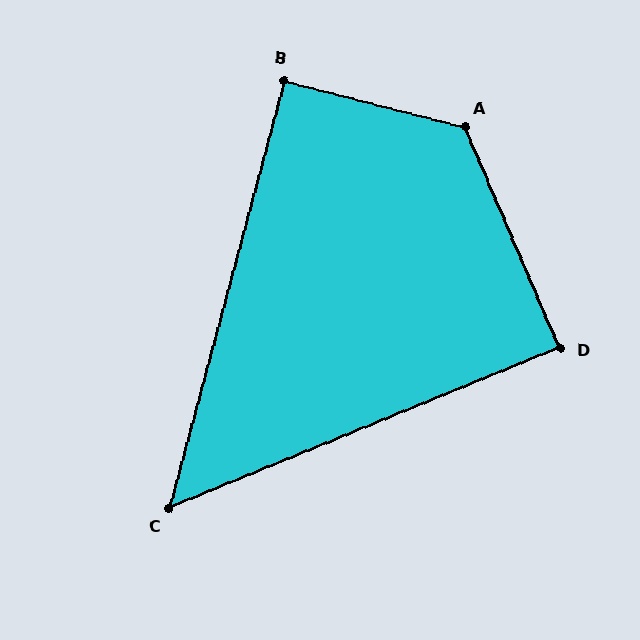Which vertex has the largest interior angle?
A, at approximately 127 degrees.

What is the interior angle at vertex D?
Approximately 89 degrees (approximately right).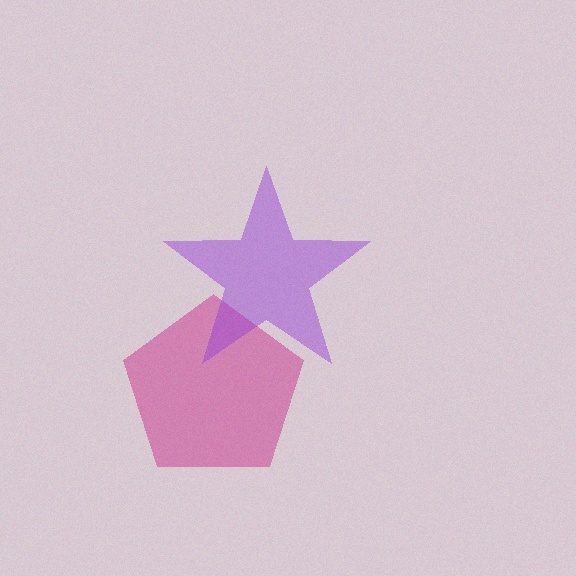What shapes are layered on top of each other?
The layered shapes are: a magenta pentagon, a purple star.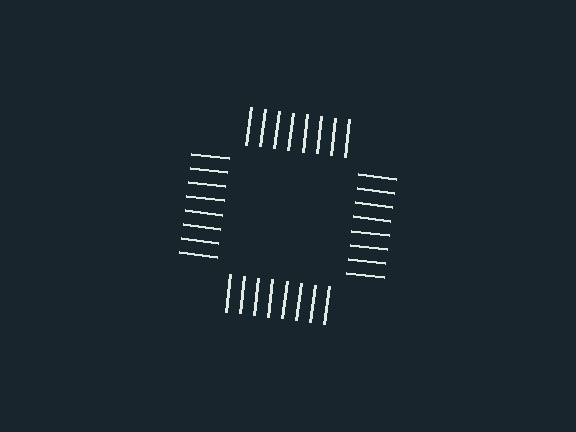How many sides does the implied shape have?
4 sides — the line-ends trace a square.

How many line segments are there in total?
32 — 8 along each of the 4 edges.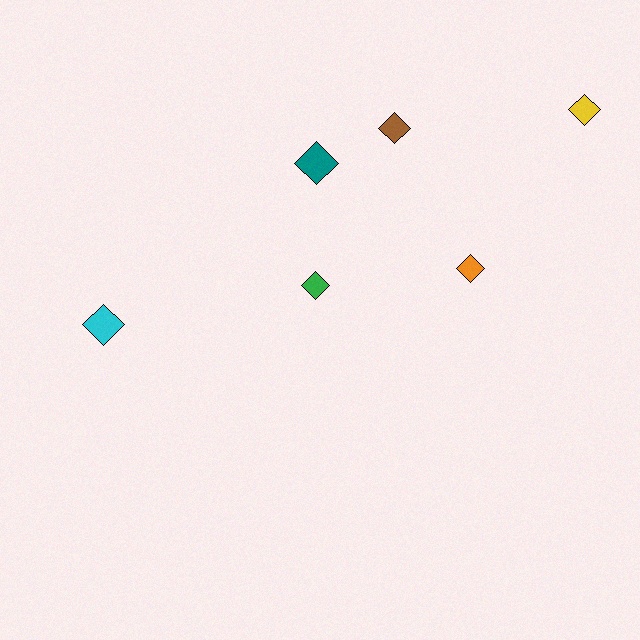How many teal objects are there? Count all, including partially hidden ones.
There is 1 teal object.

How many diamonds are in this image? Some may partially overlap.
There are 6 diamonds.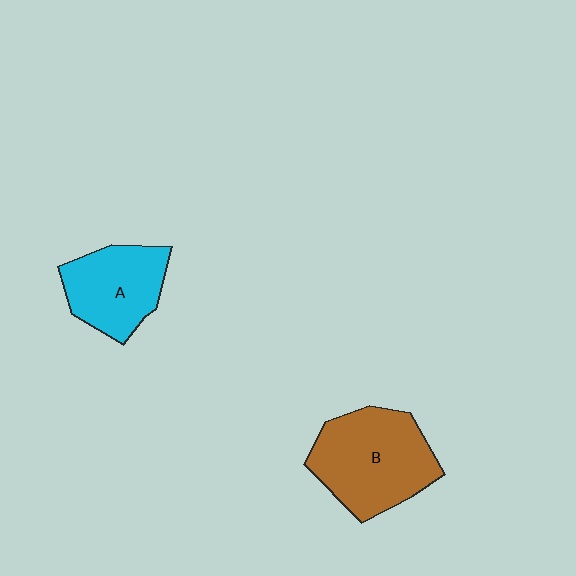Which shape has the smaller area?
Shape A (cyan).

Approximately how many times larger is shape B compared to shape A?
Approximately 1.4 times.